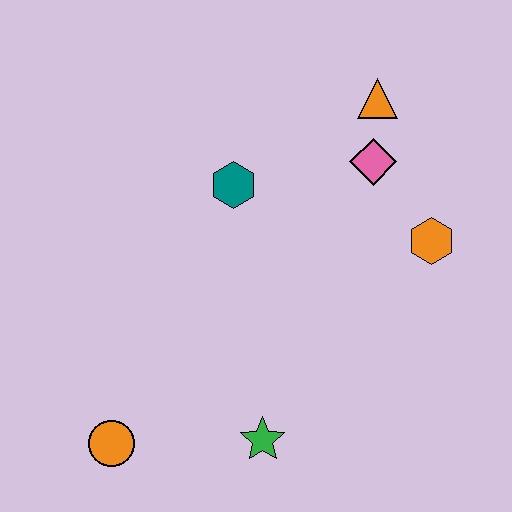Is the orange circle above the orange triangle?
No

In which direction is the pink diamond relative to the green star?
The pink diamond is above the green star.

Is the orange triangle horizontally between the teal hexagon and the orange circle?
No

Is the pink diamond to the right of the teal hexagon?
Yes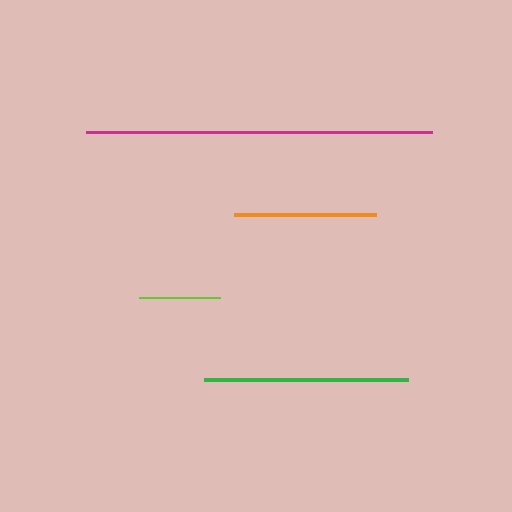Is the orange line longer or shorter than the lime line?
The orange line is longer than the lime line.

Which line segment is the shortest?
The lime line is the shortest at approximately 81 pixels.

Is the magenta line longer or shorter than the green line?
The magenta line is longer than the green line.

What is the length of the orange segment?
The orange segment is approximately 142 pixels long.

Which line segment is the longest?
The magenta line is the longest at approximately 346 pixels.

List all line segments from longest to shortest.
From longest to shortest: magenta, green, orange, lime.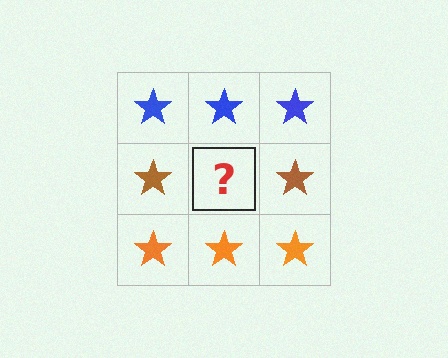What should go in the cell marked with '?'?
The missing cell should contain a brown star.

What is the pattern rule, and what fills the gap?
The rule is that each row has a consistent color. The gap should be filled with a brown star.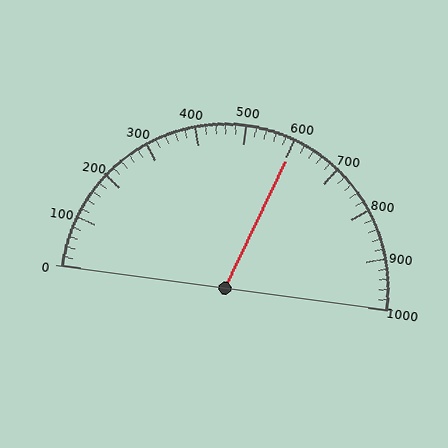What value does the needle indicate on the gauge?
The needle indicates approximately 600.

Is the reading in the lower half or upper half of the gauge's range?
The reading is in the upper half of the range (0 to 1000).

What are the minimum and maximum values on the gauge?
The gauge ranges from 0 to 1000.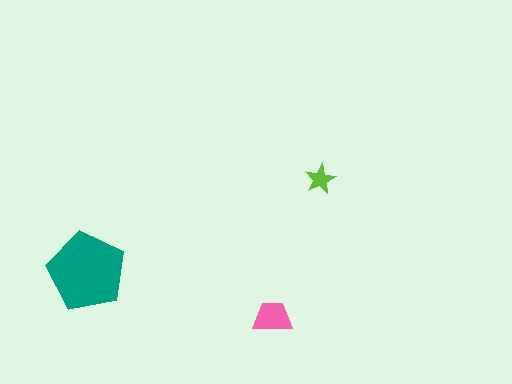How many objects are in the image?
There are 3 objects in the image.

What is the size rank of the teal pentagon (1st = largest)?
1st.